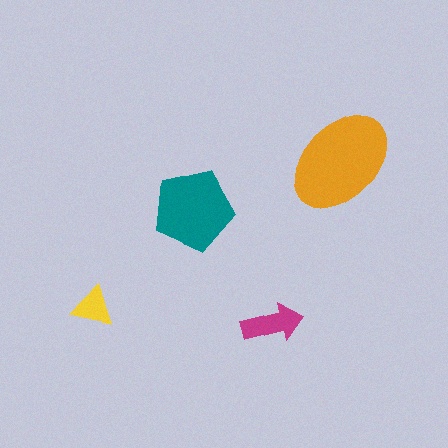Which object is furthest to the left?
The yellow triangle is leftmost.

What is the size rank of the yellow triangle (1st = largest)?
4th.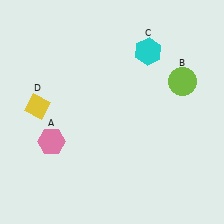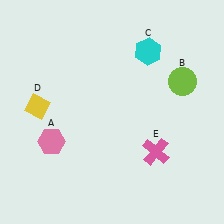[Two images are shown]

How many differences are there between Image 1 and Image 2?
There is 1 difference between the two images.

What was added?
A pink cross (E) was added in Image 2.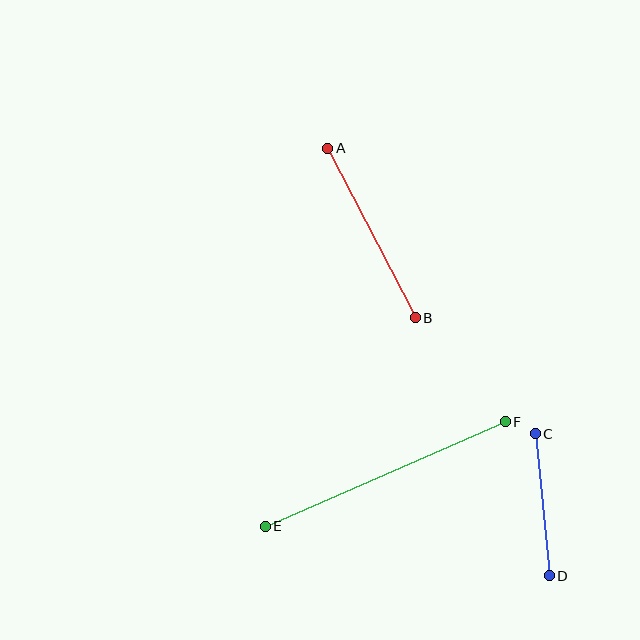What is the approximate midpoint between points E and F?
The midpoint is at approximately (385, 474) pixels.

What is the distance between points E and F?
The distance is approximately 262 pixels.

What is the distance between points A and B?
The distance is approximately 191 pixels.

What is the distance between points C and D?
The distance is approximately 143 pixels.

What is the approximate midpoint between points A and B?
The midpoint is at approximately (372, 233) pixels.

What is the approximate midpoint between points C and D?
The midpoint is at approximately (542, 505) pixels.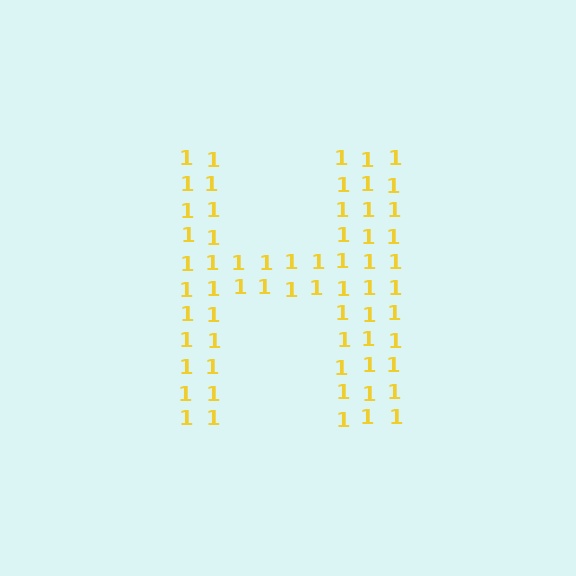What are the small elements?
The small elements are digit 1's.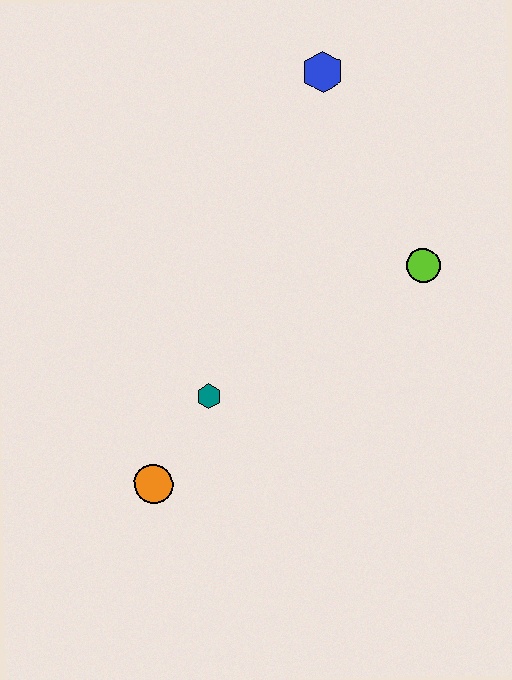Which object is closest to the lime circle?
The blue hexagon is closest to the lime circle.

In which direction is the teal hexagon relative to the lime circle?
The teal hexagon is to the left of the lime circle.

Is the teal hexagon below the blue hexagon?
Yes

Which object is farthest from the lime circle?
The orange circle is farthest from the lime circle.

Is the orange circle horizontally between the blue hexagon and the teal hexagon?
No